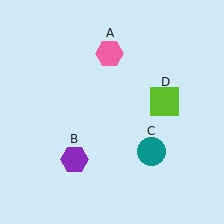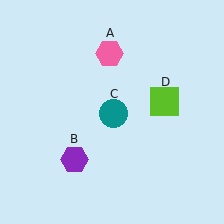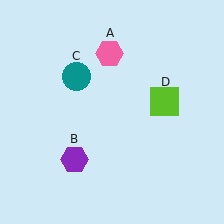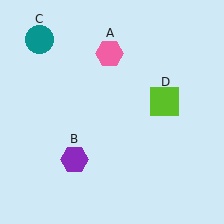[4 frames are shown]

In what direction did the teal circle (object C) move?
The teal circle (object C) moved up and to the left.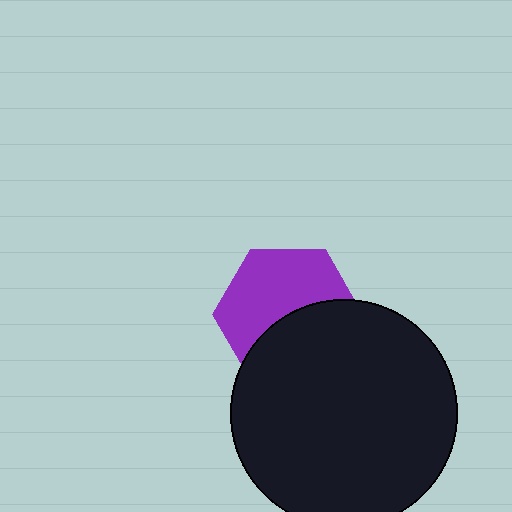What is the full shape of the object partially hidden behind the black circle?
The partially hidden object is a purple hexagon.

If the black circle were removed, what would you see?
You would see the complete purple hexagon.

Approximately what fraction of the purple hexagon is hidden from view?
Roughly 45% of the purple hexagon is hidden behind the black circle.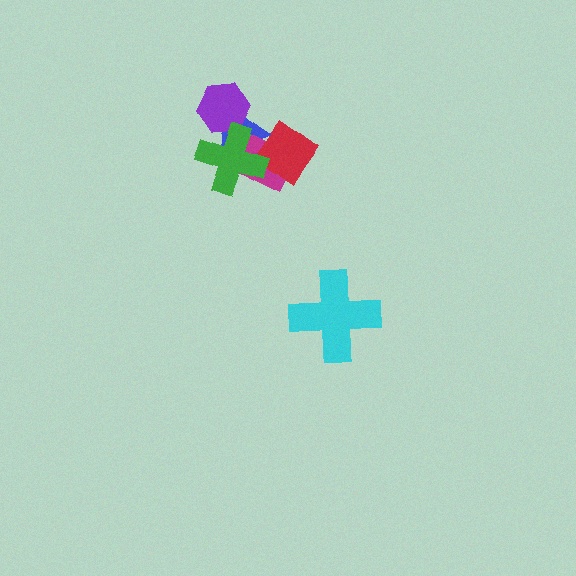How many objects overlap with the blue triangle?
4 objects overlap with the blue triangle.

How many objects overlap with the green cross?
4 objects overlap with the green cross.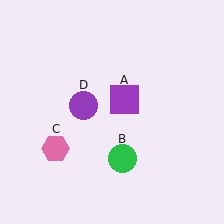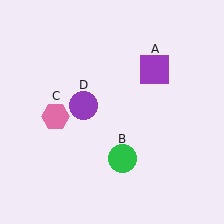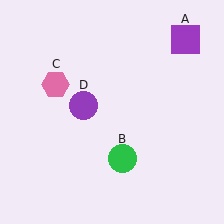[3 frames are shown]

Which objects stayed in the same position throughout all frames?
Green circle (object B) and purple circle (object D) remained stationary.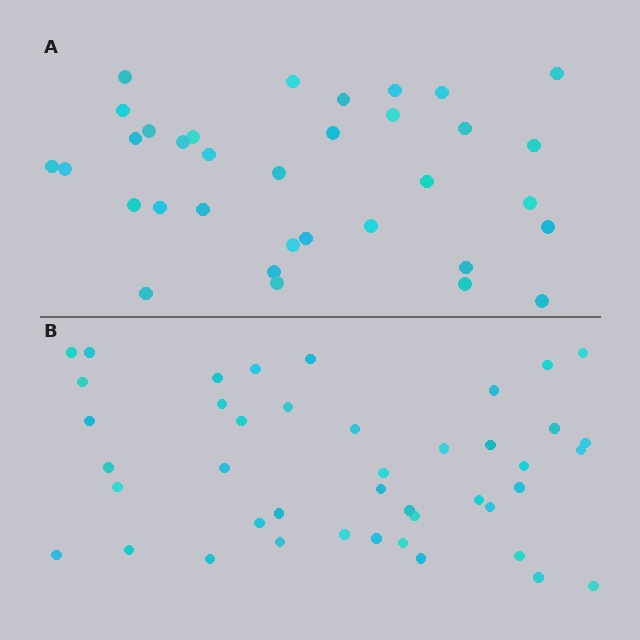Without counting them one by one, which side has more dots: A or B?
Region B (the bottom region) has more dots.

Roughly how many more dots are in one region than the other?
Region B has roughly 8 or so more dots than region A.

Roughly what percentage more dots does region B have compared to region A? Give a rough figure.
About 25% more.